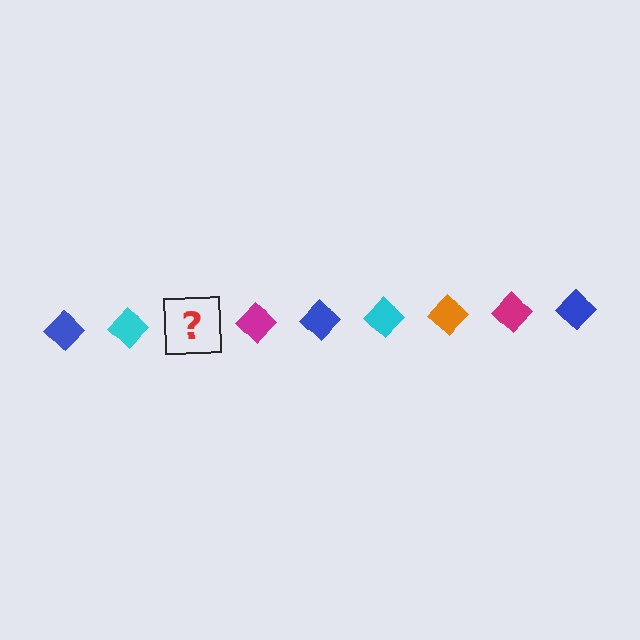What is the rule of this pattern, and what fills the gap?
The rule is that the pattern cycles through blue, cyan, orange, magenta diamonds. The gap should be filled with an orange diamond.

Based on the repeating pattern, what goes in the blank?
The blank should be an orange diamond.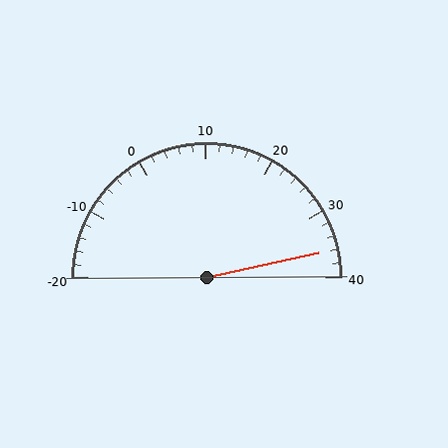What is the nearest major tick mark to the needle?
The nearest major tick mark is 40.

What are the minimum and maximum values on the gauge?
The gauge ranges from -20 to 40.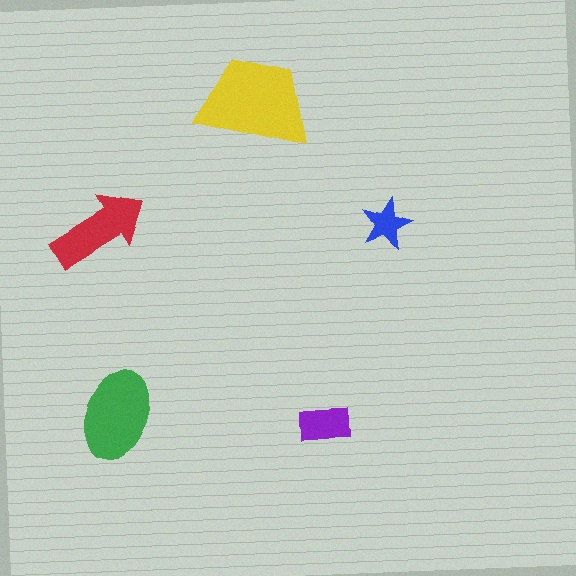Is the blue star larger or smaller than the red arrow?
Smaller.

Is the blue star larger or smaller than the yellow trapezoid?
Smaller.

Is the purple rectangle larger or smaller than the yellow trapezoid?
Smaller.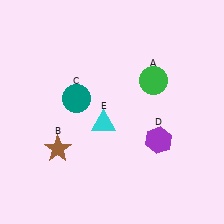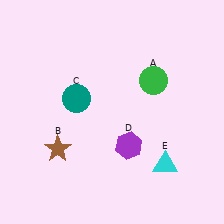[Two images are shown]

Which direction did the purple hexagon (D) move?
The purple hexagon (D) moved left.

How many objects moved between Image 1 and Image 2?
2 objects moved between the two images.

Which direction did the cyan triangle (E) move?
The cyan triangle (E) moved right.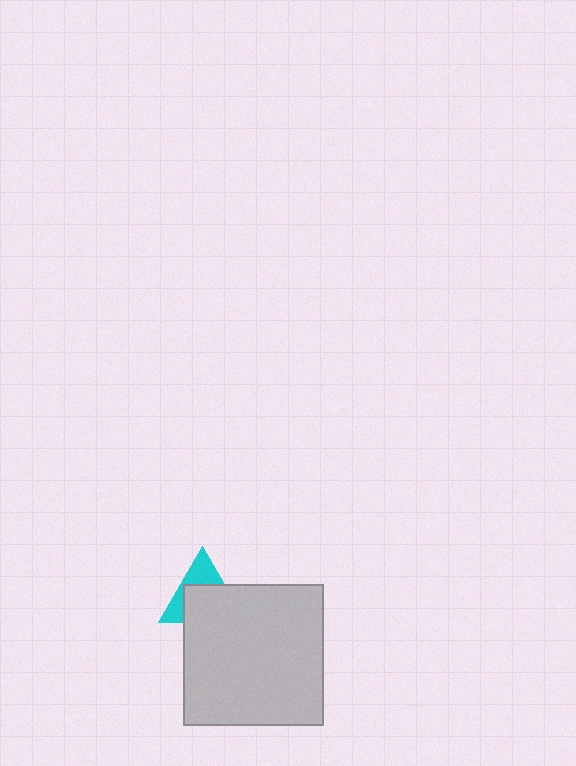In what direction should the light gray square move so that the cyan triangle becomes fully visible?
The light gray square should move down. That is the shortest direction to clear the overlap and leave the cyan triangle fully visible.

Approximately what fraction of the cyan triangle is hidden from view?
Roughly 60% of the cyan triangle is hidden behind the light gray square.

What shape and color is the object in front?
The object in front is a light gray square.